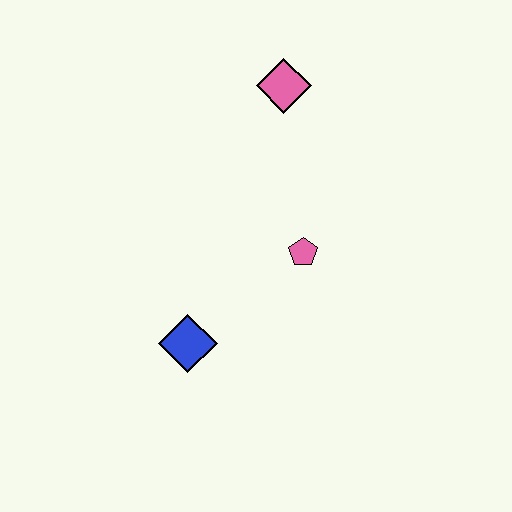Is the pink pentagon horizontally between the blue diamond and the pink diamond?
No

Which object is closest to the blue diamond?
The pink pentagon is closest to the blue diamond.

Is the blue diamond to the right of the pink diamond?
No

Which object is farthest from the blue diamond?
The pink diamond is farthest from the blue diamond.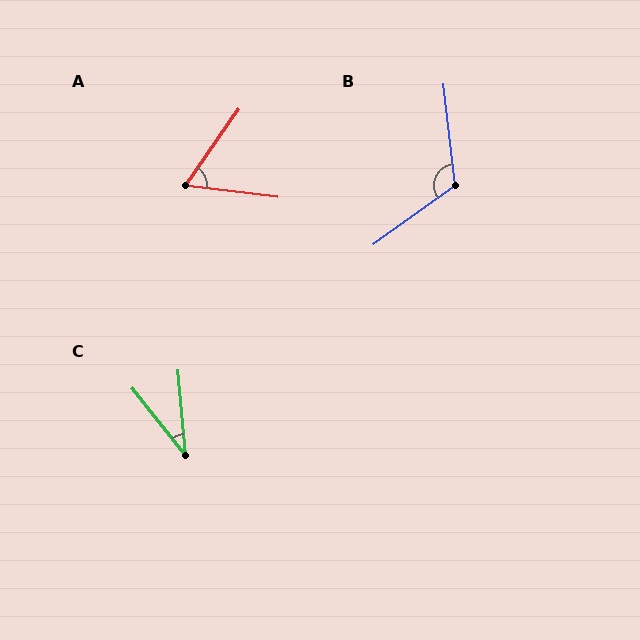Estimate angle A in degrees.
Approximately 62 degrees.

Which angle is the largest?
B, at approximately 120 degrees.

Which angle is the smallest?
C, at approximately 33 degrees.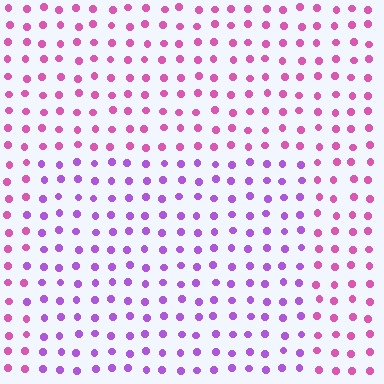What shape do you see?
I see a rectangle.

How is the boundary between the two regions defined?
The boundary is defined purely by a slight shift in hue (about 38 degrees). Spacing, size, and orientation are identical on both sides.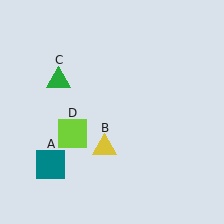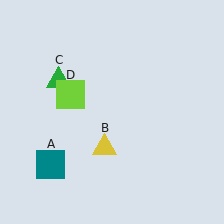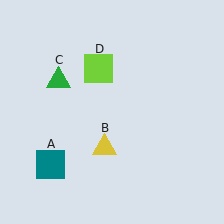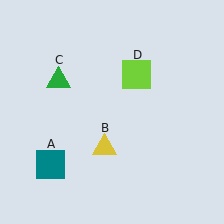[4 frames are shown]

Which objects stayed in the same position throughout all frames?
Teal square (object A) and yellow triangle (object B) and green triangle (object C) remained stationary.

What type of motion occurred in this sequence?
The lime square (object D) rotated clockwise around the center of the scene.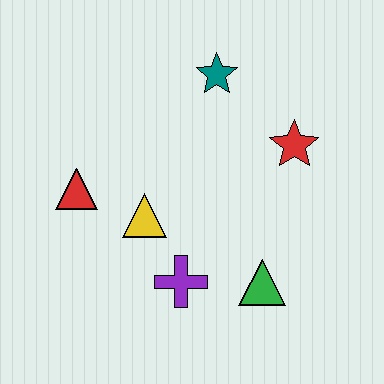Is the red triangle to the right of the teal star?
No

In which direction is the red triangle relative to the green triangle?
The red triangle is to the left of the green triangle.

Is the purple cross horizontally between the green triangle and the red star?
No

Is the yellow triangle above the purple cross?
Yes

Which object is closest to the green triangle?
The purple cross is closest to the green triangle.